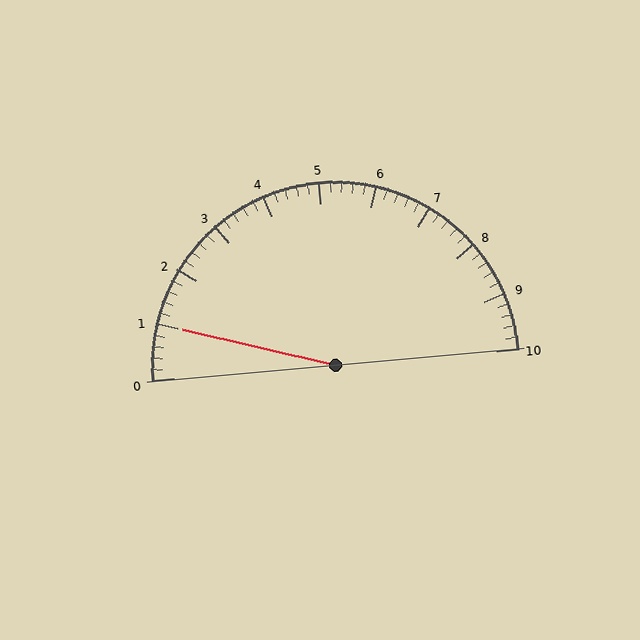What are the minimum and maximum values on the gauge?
The gauge ranges from 0 to 10.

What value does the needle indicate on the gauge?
The needle indicates approximately 1.0.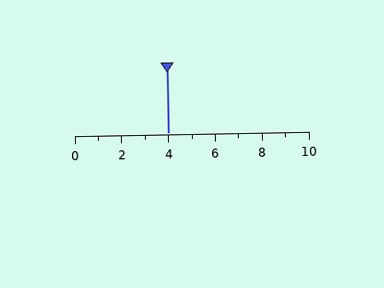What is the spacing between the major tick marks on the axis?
The major ticks are spaced 2 apart.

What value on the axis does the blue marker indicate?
The marker indicates approximately 4.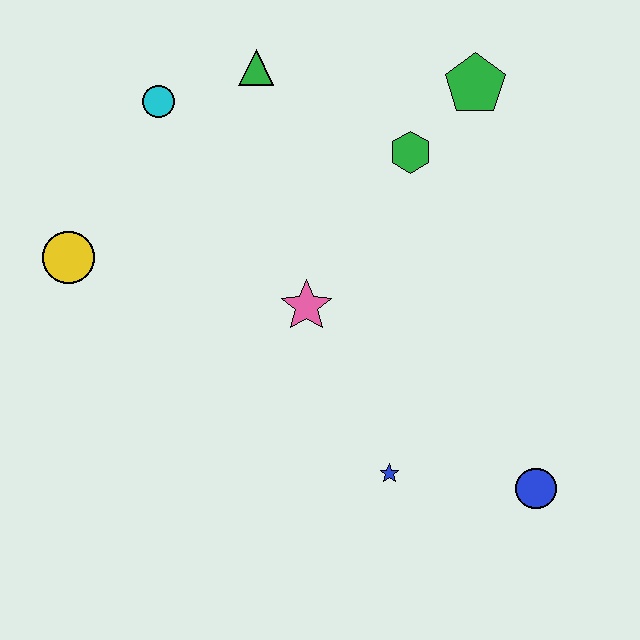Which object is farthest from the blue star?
The cyan circle is farthest from the blue star.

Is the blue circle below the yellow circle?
Yes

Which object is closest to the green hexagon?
The green pentagon is closest to the green hexagon.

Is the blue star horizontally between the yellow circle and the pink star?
No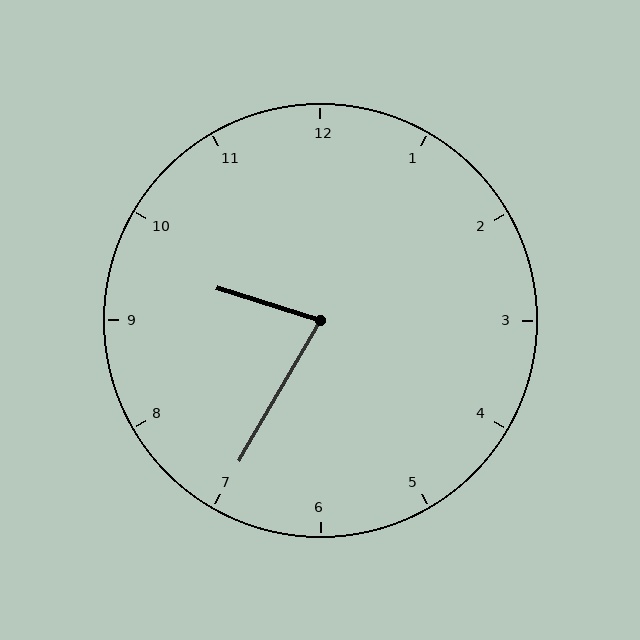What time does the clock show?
9:35.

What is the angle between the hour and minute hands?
Approximately 78 degrees.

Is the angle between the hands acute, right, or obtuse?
It is acute.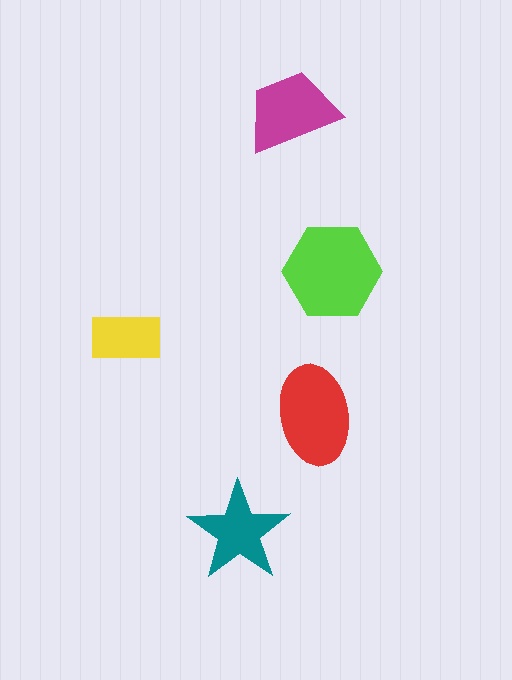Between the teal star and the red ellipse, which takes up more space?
The red ellipse.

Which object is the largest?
The lime hexagon.